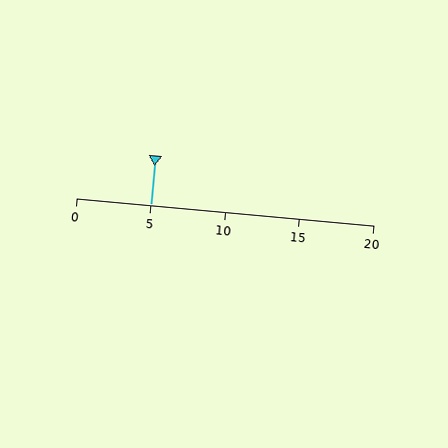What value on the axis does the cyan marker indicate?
The marker indicates approximately 5.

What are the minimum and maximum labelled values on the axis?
The axis runs from 0 to 20.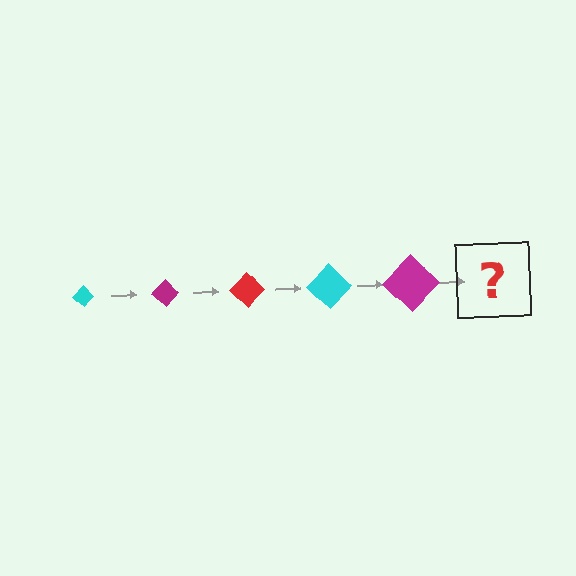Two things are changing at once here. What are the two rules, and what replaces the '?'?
The two rules are that the diamond grows larger each step and the color cycles through cyan, magenta, and red. The '?' should be a red diamond, larger than the previous one.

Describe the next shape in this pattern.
It should be a red diamond, larger than the previous one.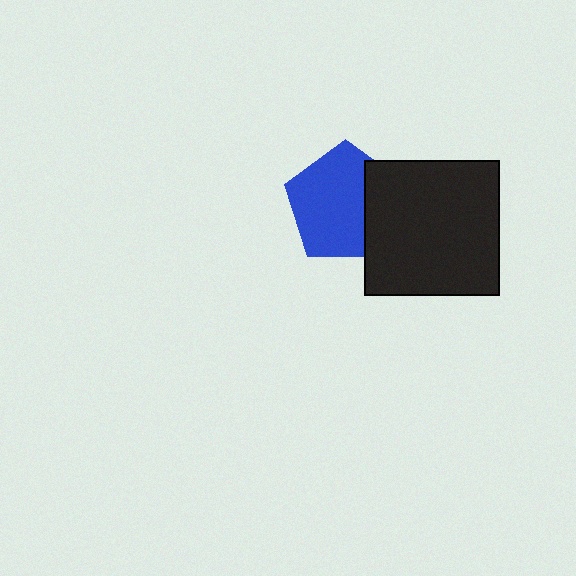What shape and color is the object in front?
The object in front is a black square.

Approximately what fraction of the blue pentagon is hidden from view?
Roughly 30% of the blue pentagon is hidden behind the black square.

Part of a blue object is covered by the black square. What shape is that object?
It is a pentagon.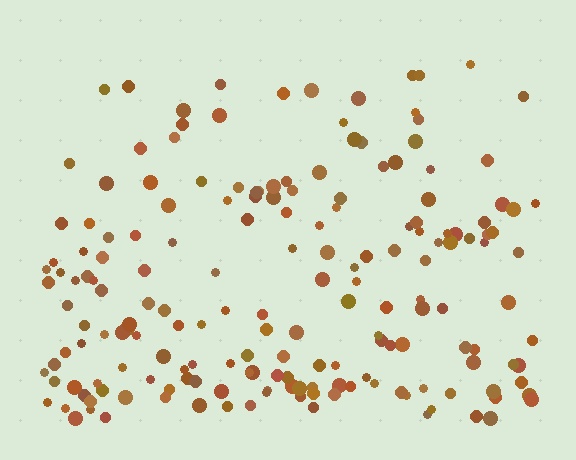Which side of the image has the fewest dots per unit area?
The top.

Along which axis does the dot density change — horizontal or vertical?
Vertical.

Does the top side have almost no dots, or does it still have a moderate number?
Still a moderate number, just noticeably fewer than the bottom.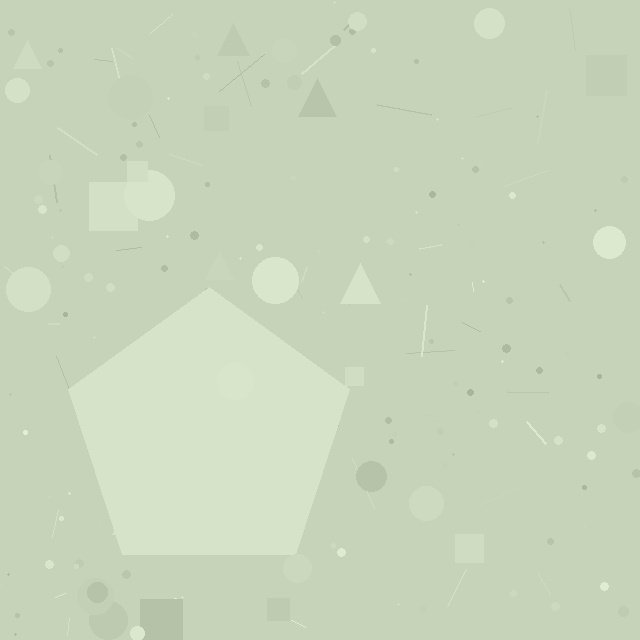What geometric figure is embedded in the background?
A pentagon is embedded in the background.